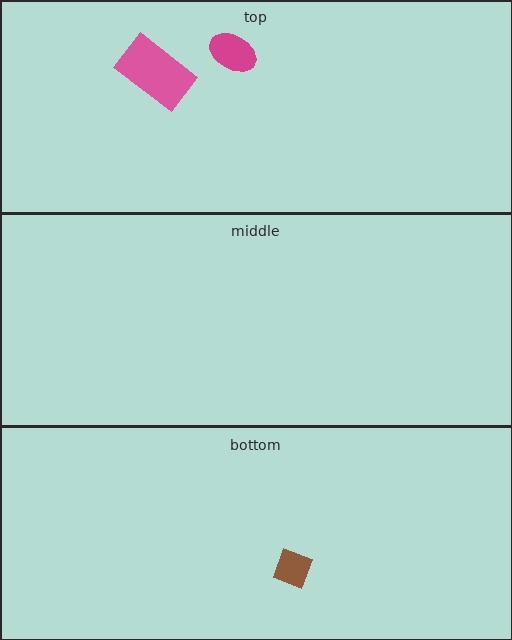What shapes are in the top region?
The pink rectangle, the magenta ellipse.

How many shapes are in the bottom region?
1.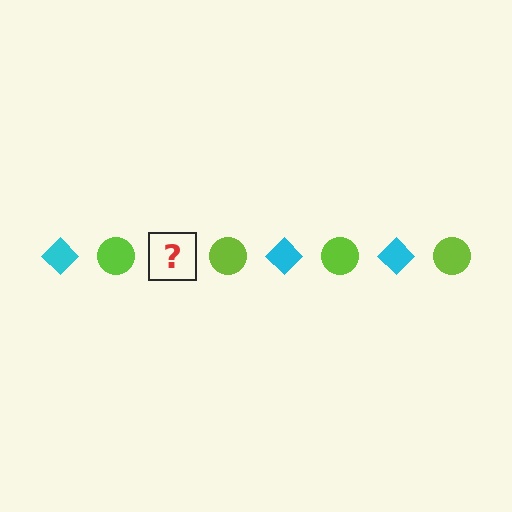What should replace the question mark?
The question mark should be replaced with a cyan diamond.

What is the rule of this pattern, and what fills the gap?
The rule is that the pattern alternates between cyan diamond and lime circle. The gap should be filled with a cyan diamond.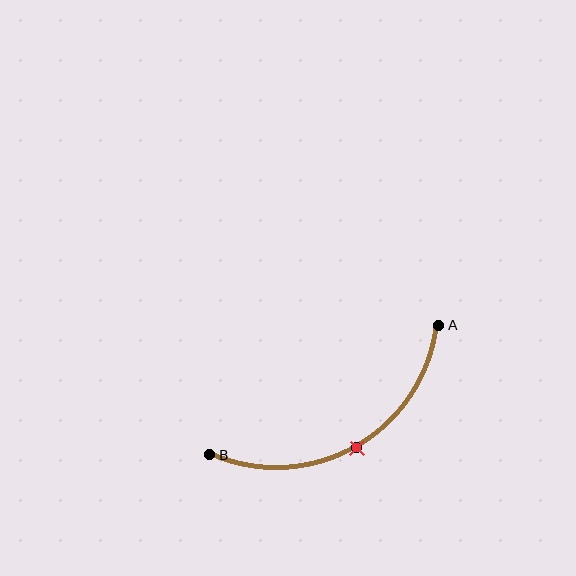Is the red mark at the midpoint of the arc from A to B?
Yes. The red mark lies on the arc at equal arc-length from both A and B — it is the arc midpoint.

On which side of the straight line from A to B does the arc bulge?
The arc bulges below the straight line connecting A and B.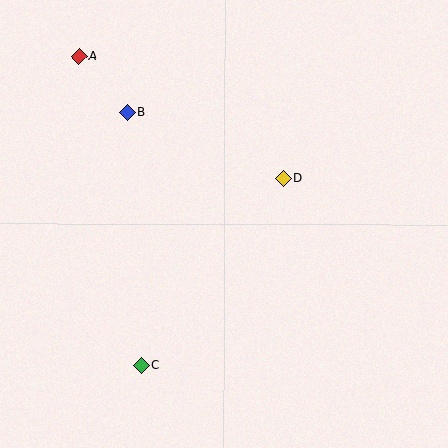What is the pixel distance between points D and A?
The distance between D and A is 238 pixels.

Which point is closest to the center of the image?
Point D at (283, 178) is closest to the center.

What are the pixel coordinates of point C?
Point C is at (141, 365).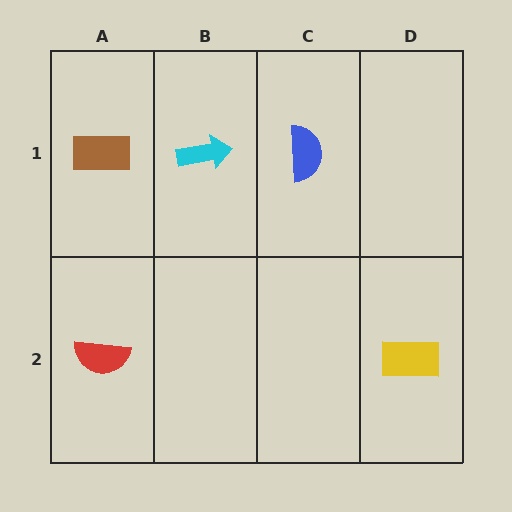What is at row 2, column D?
A yellow rectangle.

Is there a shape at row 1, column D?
No, that cell is empty.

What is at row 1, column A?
A brown rectangle.